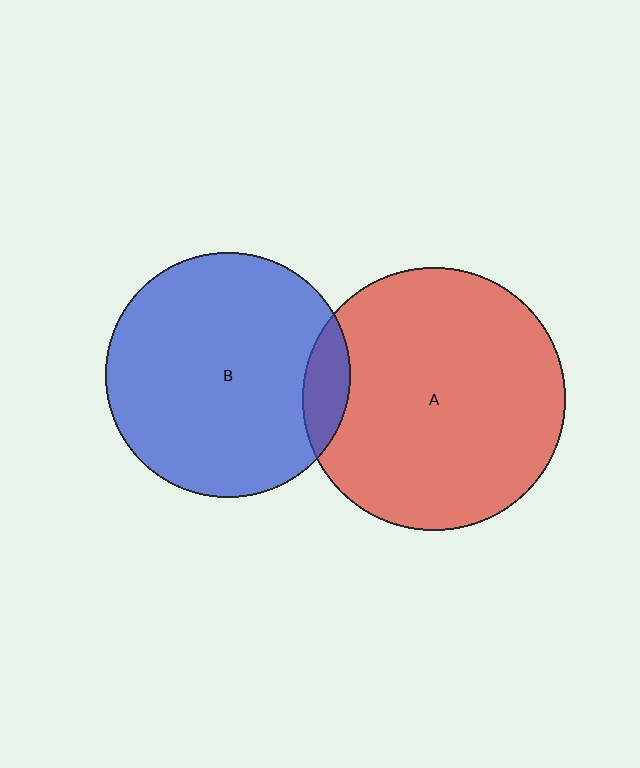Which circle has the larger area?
Circle A (red).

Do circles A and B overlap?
Yes.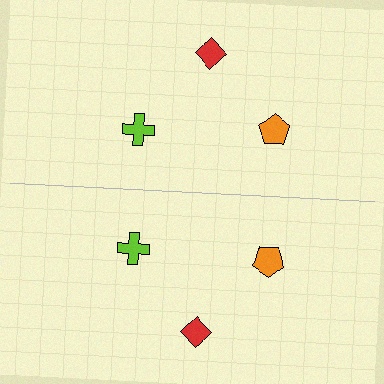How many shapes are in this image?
There are 6 shapes in this image.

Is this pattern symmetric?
Yes, this pattern has bilateral (reflection) symmetry.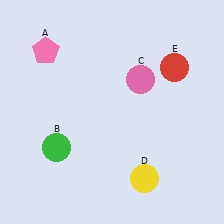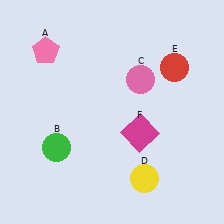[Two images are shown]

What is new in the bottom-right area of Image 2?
A magenta square (F) was added in the bottom-right area of Image 2.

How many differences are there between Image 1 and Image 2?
There is 1 difference between the two images.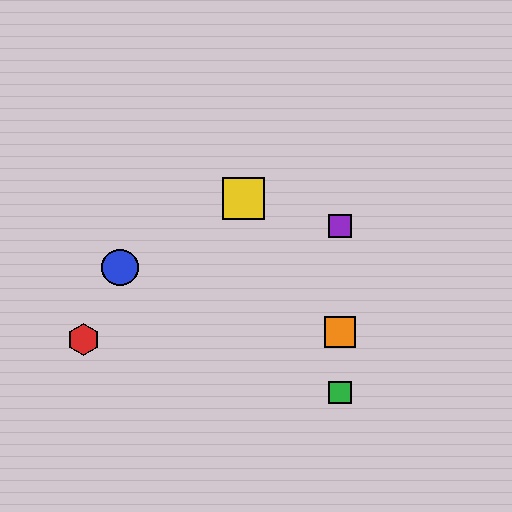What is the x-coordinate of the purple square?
The purple square is at x≈340.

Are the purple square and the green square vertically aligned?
Yes, both are at x≈340.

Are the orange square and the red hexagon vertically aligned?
No, the orange square is at x≈340 and the red hexagon is at x≈84.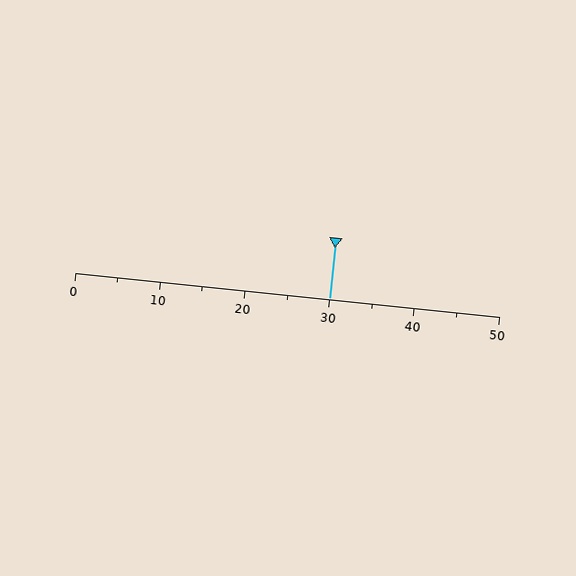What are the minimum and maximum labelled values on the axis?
The axis runs from 0 to 50.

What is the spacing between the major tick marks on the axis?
The major ticks are spaced 10 apart.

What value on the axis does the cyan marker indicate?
The marker indicates approximately 30.